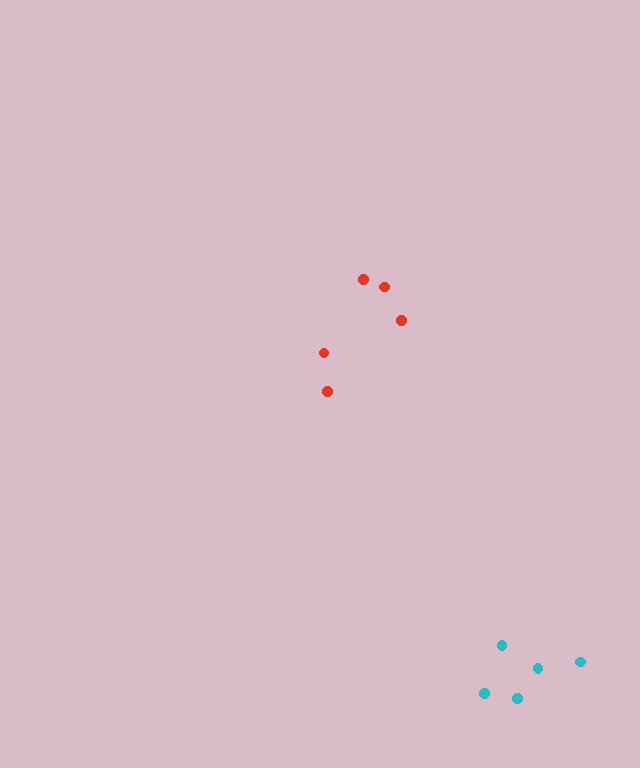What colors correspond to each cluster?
The clusters are colored: cyan, red.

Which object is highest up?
The red cluster is topmost.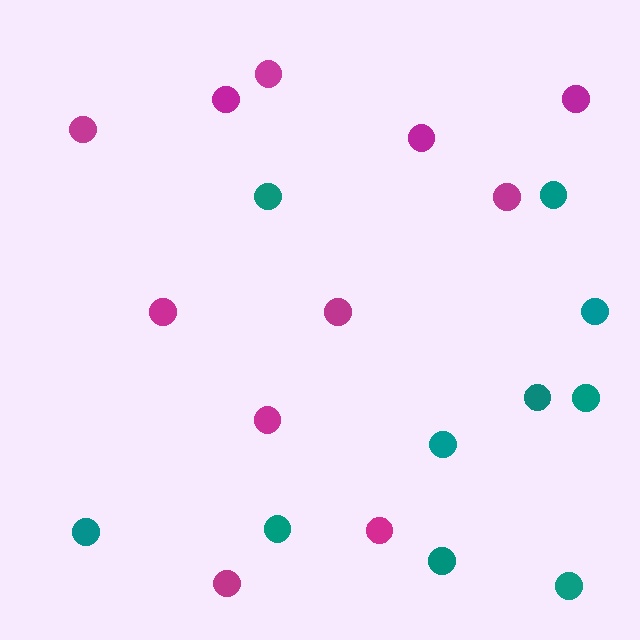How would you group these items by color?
There are 2 groups: one group of magenta circles (11) and one group of teal circles (10).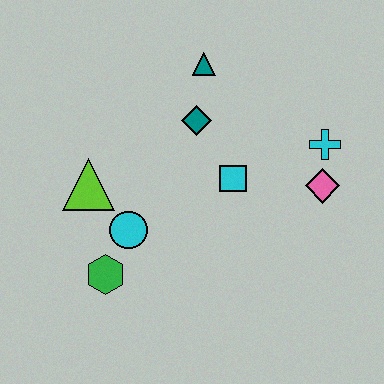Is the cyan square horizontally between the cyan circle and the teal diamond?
No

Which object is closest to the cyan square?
The teal diamond is closest to the cyan square.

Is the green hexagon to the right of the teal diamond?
No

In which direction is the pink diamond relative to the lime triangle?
The pink diamond is to the right of the lime triangle.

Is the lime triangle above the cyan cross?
No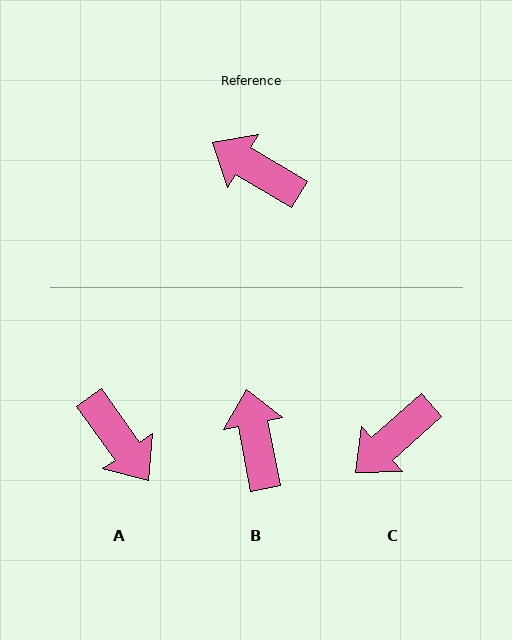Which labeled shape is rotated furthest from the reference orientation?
A, about 156 degrees away.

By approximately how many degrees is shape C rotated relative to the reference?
Approximately 72 degrees counter-clockwise.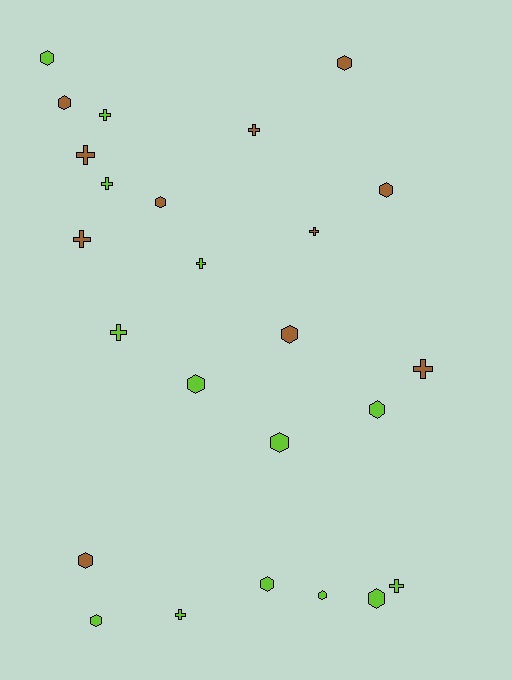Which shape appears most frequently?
Hexagon, with 14 objects.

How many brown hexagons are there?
There are 6 brown hexagons.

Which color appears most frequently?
Lime, with 14 objects.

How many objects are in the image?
There are 25 objects.